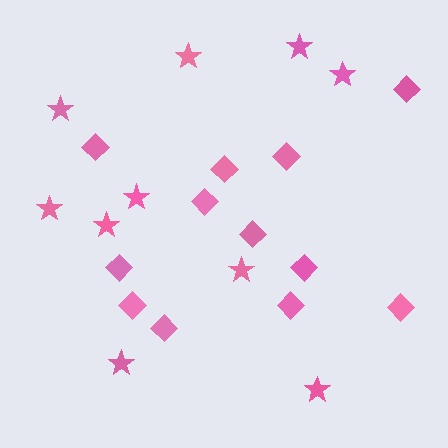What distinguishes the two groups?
There are 2 groups: one group of diamonds (12) and one group of stars (10).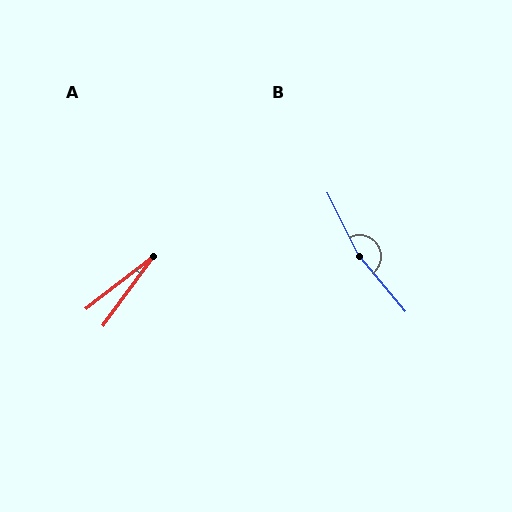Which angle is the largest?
B, at approximately 167 degrees.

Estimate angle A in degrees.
Approximately 16 degrees.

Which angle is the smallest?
A, at approximately 16 degrees.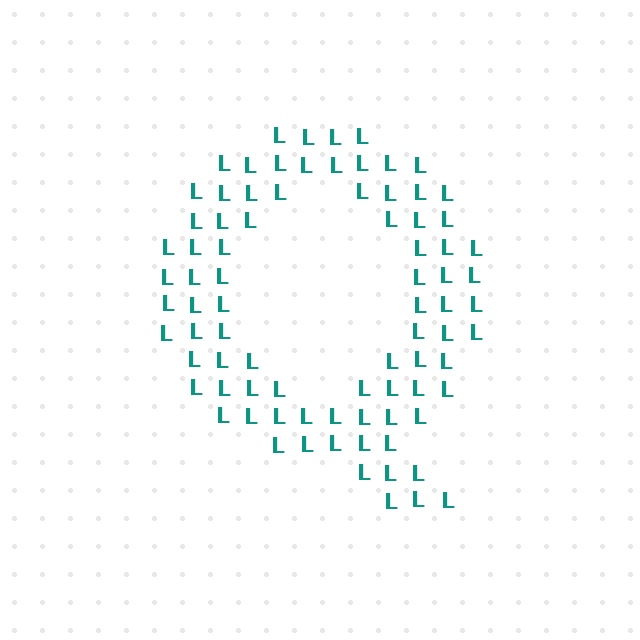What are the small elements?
The small elements are letter L's.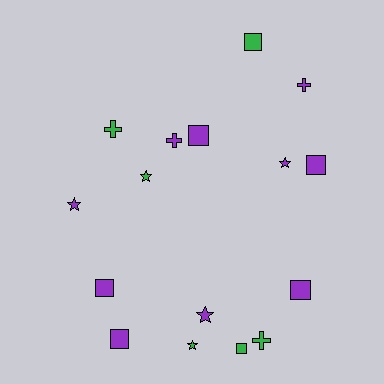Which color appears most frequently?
Purple, with 10 objects.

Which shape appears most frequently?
Square, with 7 objects.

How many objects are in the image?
There are 16 objects.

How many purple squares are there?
There are 5 purple squares.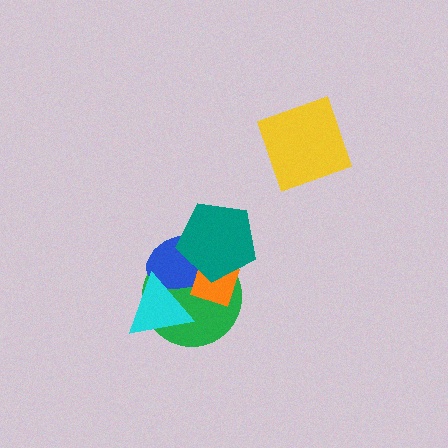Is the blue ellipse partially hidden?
Yes, it is partially covered by another shape.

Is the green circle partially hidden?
Yes, it is partially covered by another shape.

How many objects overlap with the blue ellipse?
4 objects overlap with the blue ellipse.